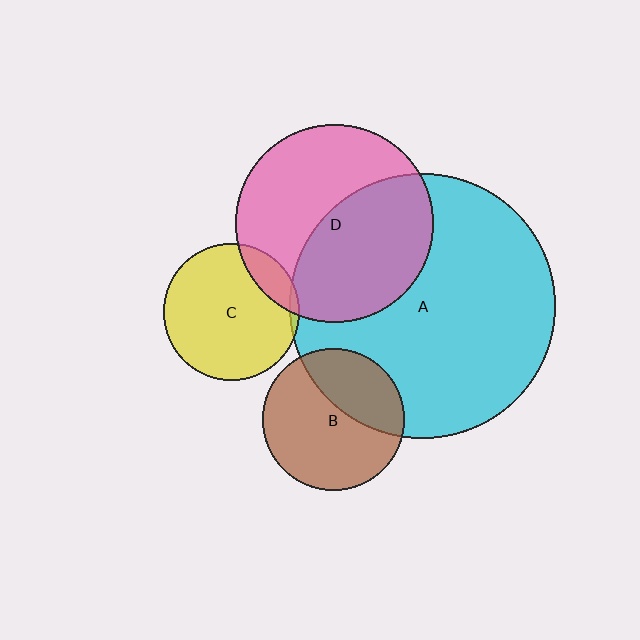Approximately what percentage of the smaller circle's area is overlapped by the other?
Approximately 35%.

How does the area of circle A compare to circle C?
Approximately 3.8 times.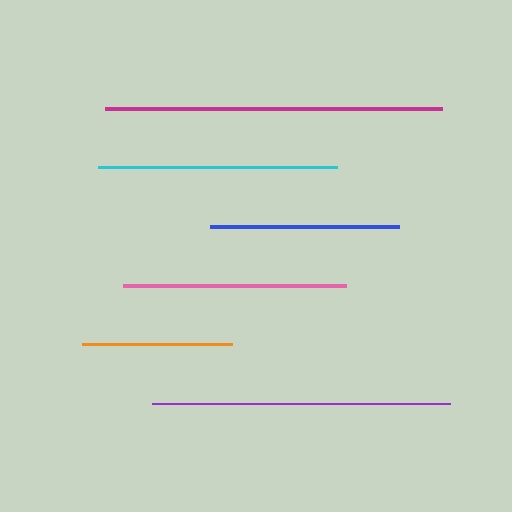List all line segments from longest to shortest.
From longest to shortest: magenta, purple, cyan, pink, blue, orange.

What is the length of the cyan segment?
The cyan segment is approximately 239 pixels long.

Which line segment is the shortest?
The orange line is the shortest at approximately 150 pixels.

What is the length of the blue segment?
The blue segment is approximately 189 pixels long.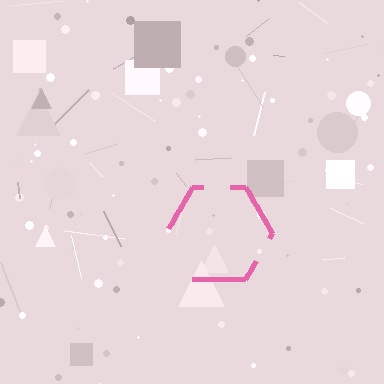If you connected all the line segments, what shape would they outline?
They would outline a hexagon.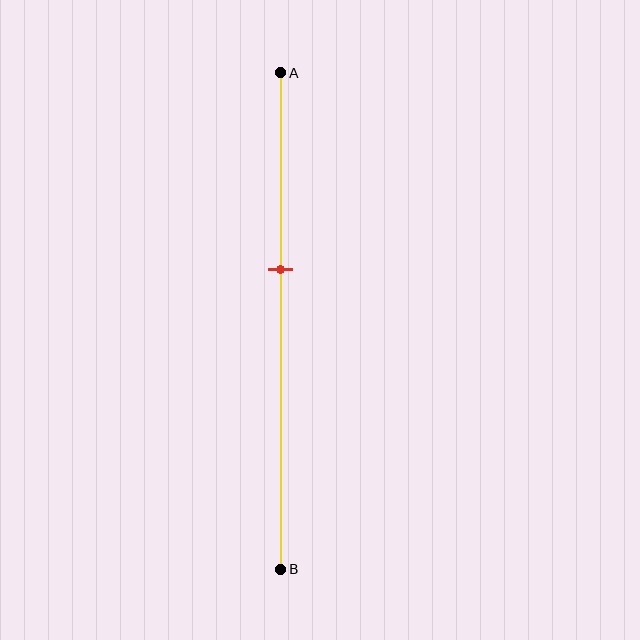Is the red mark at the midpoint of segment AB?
No, the mark is at about 40% from A, not at the 50% midpoint.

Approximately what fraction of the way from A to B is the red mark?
The red mark is approximately 40% of the way from A to B.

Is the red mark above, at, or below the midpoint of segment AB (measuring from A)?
The red mark is above the midpoint of segment AB.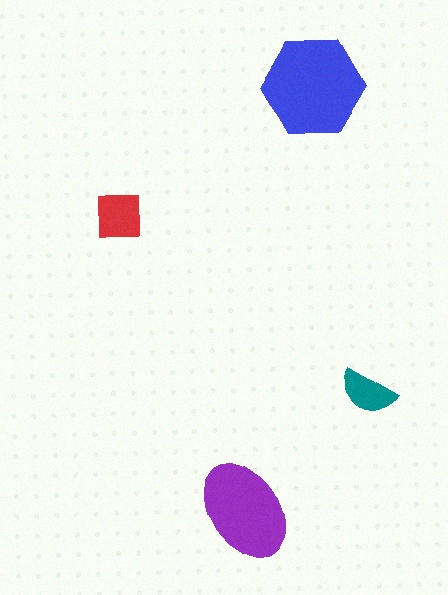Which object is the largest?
The blue hexagon.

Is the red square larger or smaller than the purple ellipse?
Smaller.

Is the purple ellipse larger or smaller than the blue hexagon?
Smaller.